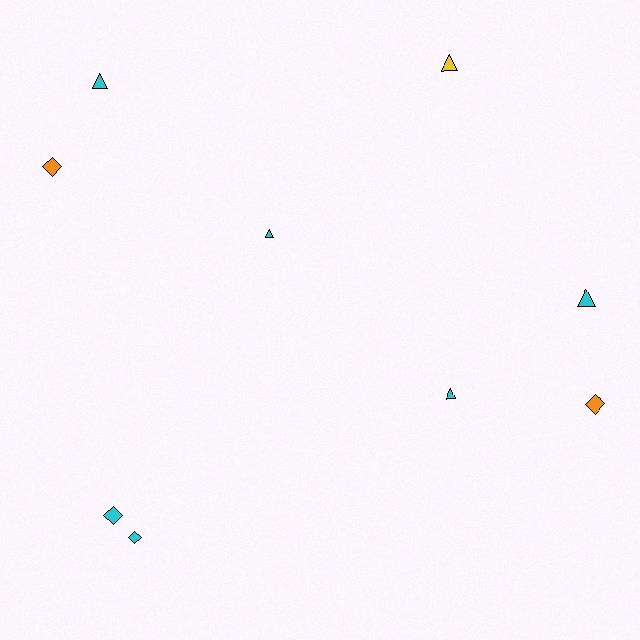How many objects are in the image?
There are 9 objects.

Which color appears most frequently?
Cyan, with 6 objects.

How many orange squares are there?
There are no orange squares.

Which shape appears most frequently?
Triangle, with 5 objects.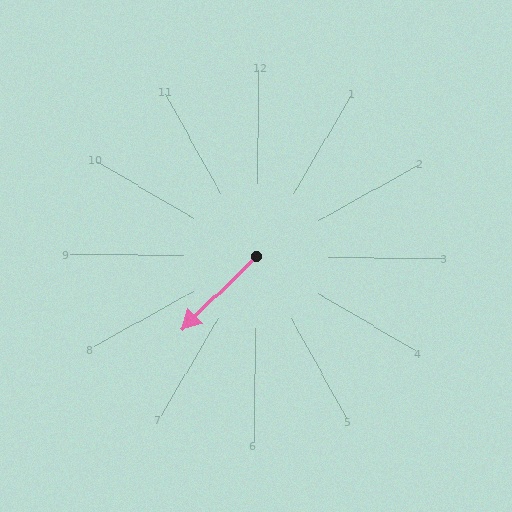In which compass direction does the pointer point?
Southwest.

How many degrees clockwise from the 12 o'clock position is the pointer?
Approximately 225 degrees.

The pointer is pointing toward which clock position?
Roughly 7 o'clock.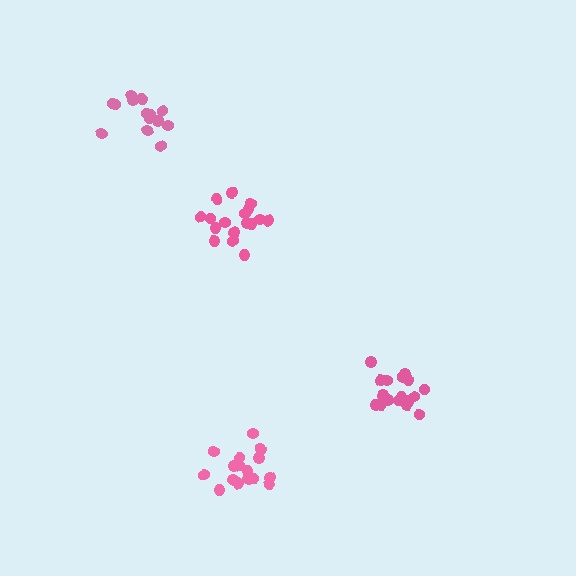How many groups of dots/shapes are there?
There are 4 groups.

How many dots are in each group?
Group 1: 17 dots, Group 2: 18 dots, Group 3: 16 dots, Group 4: 15 dots (66 total).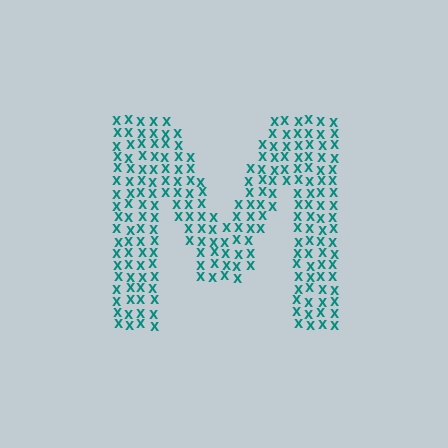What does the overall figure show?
The overall figure shows the letter M.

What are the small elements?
The small elements are letter X's.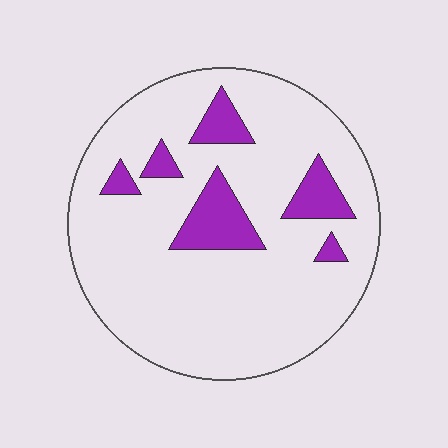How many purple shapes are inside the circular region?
6.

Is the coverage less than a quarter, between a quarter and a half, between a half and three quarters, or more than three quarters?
Less than a quarter.